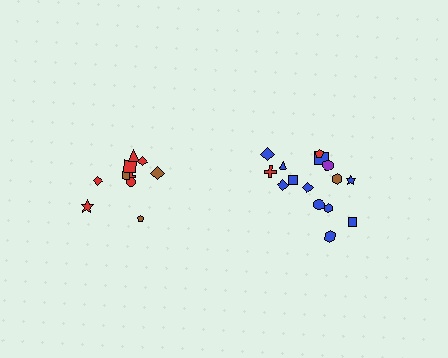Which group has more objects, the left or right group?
The right group.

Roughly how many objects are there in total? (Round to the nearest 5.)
Roughly 25 objects in total.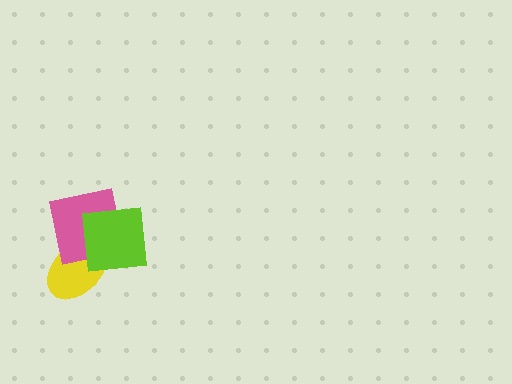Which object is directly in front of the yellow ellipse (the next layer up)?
The pink square is directly in front of the yellow ellipse.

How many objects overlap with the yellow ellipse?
2 objects overlap with the yellow ellipse.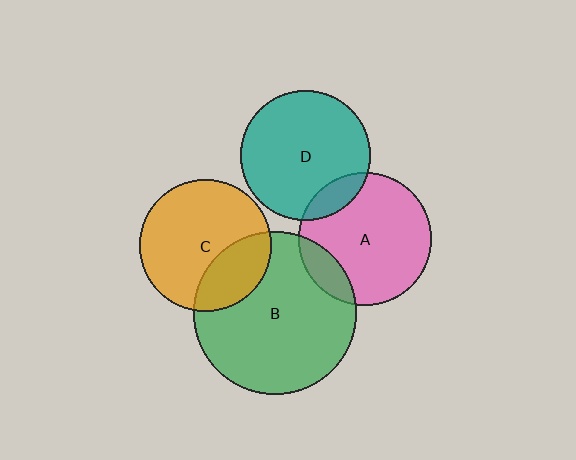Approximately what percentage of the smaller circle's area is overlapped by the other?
Approximately 10%.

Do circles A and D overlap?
Yes.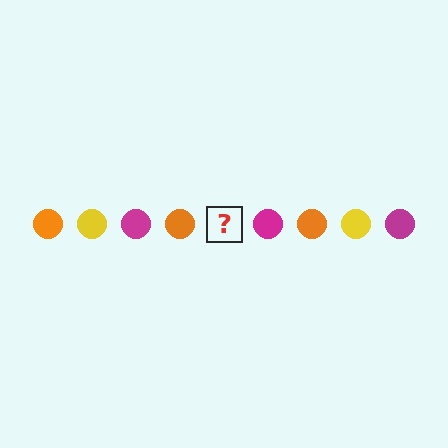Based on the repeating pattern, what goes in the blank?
The blank should be a yellow circle.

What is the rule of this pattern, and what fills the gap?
The rule is that the pattern cycles through orange, yellow, magenta circles. The gap should be filled with a yellow circle.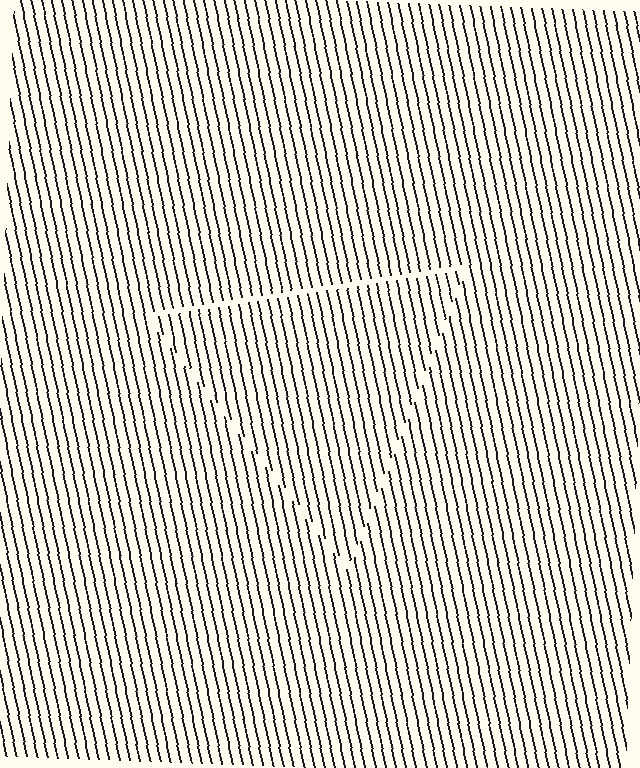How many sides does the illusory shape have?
3 sides — the line-ends trace a triangle.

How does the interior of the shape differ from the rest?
The interior of the shape contains the same grating, shifted by half a period — the contour is defined by the phase discontinuity where line-ends from the inner and outer gratings abut.